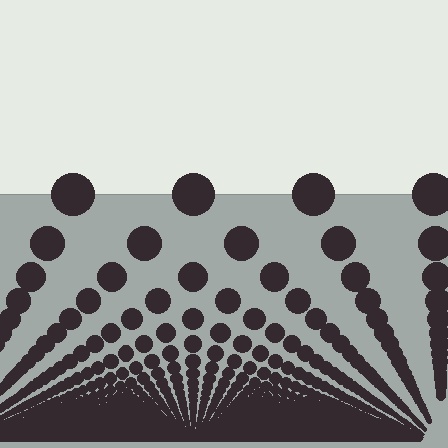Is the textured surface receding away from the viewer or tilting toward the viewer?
The surface appears to tilt toward the viewer. Texture elements get larger and sparser toward the top.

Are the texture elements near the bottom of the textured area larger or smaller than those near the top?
Smaller. The gradient is inverted — elements near the bottom are smaller and denser.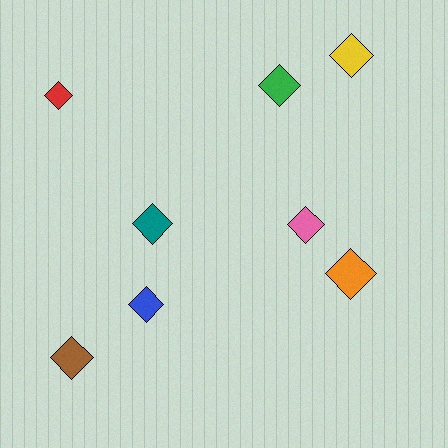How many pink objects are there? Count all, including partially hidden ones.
There is 1 pink object.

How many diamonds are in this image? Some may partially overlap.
There are 8 diamonds.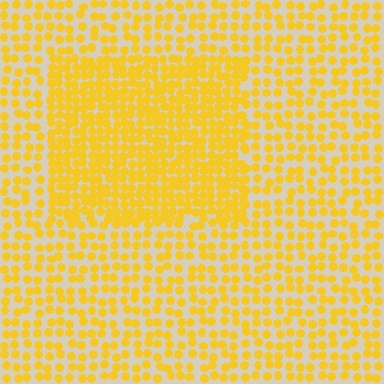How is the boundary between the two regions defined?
The boundary is defined by a change in element density (approximately 1.9x ratio). All elements are the same color, size, and shape.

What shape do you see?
I see a rectangle.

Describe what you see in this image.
The image contains small yellow elements arranged at two different densities. A rectangle-shaped region is visible where the elements are more densely packed than the surrounding area.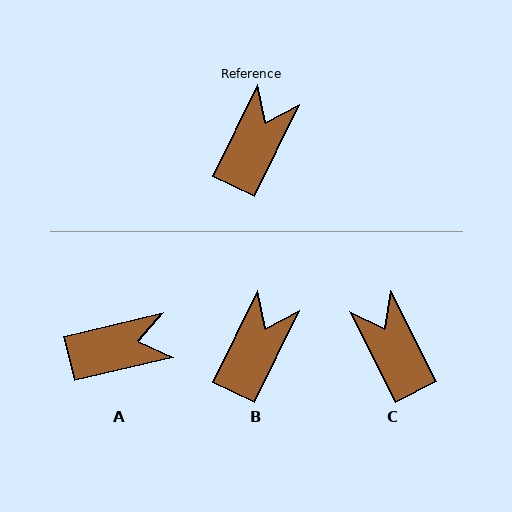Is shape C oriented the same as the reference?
No, it is off by about 53 degrees.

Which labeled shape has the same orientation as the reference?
B.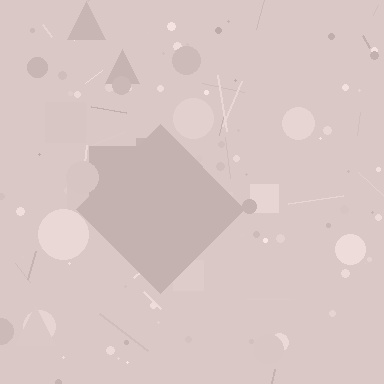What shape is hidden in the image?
A diamond is hidden in the image.